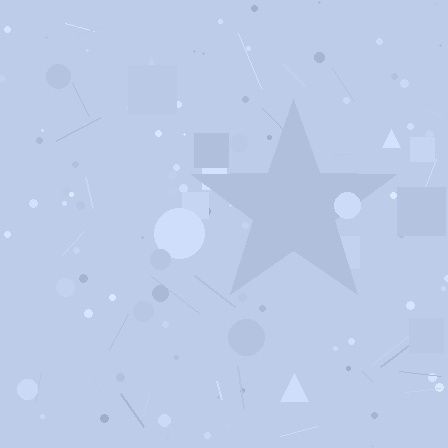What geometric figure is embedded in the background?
A star is embedded in the background.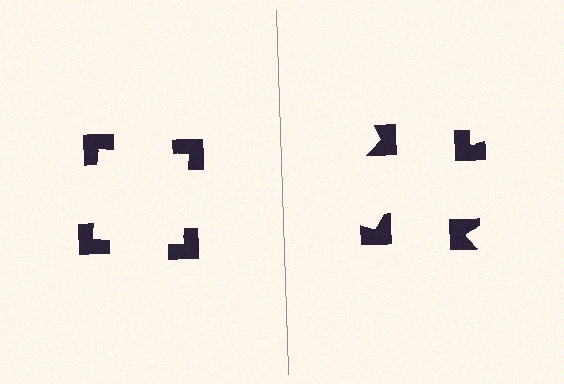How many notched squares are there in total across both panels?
8 — 4 on each side.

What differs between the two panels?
The notched squares are positioned identically on both sides; only the wedge orientations differ. On the left they align to a square; on the right they are misaligned.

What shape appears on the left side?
An illusory square.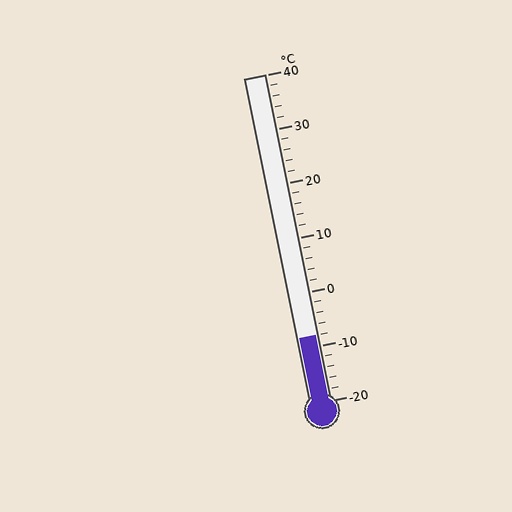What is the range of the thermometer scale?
The thermometer scale ranges from -20°C to 40°C.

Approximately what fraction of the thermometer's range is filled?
The thermometer is filled to approximately 20% of its range.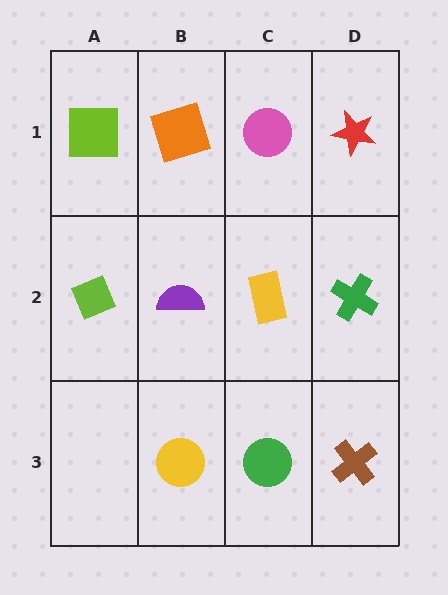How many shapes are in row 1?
4 shapes.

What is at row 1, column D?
A red star.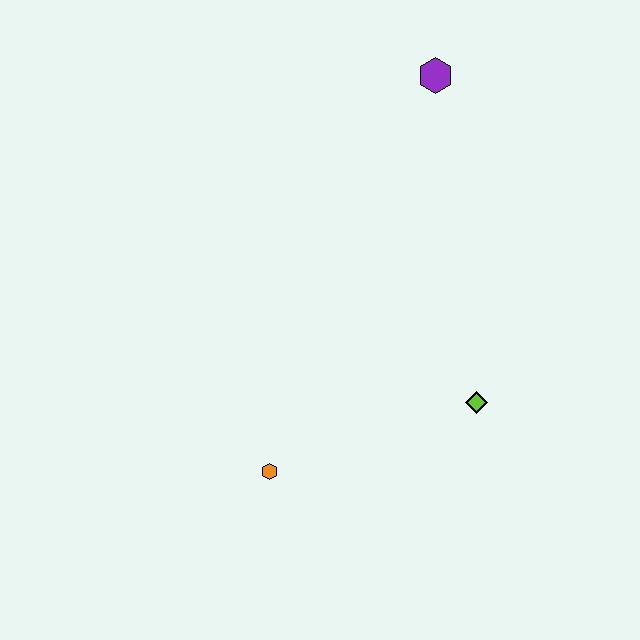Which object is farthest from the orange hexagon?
The purple hexagon is farthest from the orange hexagon.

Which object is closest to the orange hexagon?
The lime diamond is closest to the orange hexagon.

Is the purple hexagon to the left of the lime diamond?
Yes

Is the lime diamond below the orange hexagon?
No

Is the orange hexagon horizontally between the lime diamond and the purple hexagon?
No